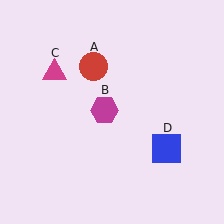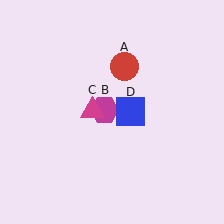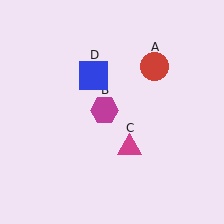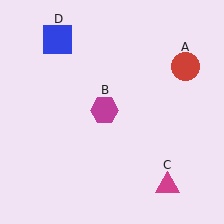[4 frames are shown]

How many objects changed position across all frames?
3 objects changed position: red circle (object A), magenta triangle (object C), blue square (object D).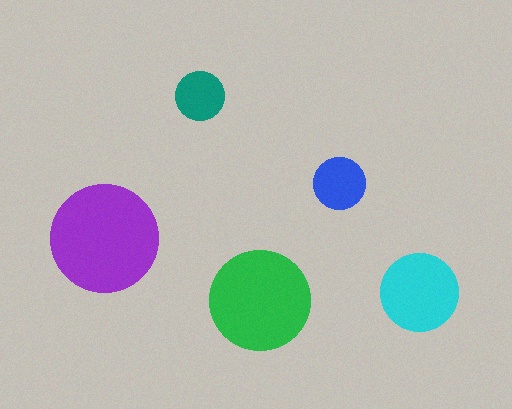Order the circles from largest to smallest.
the purple one, the green one, the cyan one, the blue one, the teal one.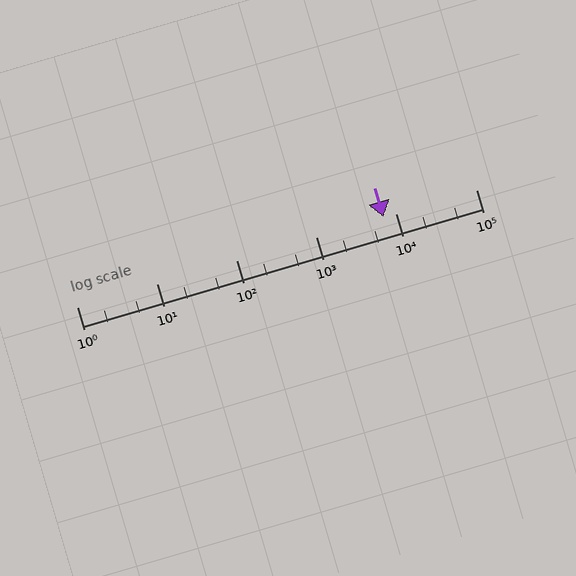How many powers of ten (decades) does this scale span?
The scale spans 5 decades, from 1 to 100000.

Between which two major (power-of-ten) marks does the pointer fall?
The pointer is between 1000 and 10000.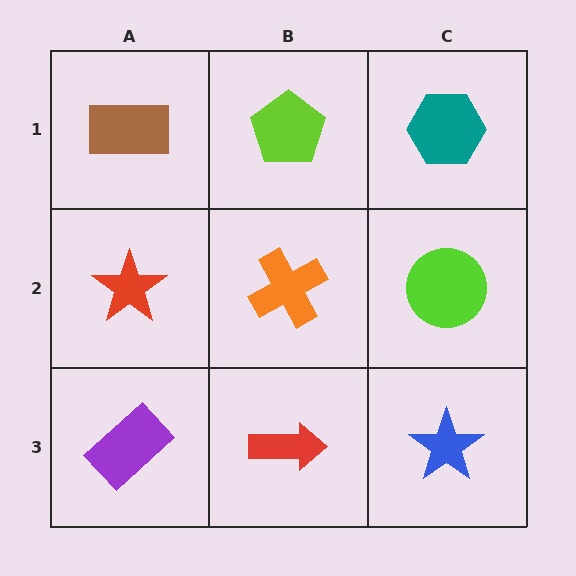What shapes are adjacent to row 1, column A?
A red star (row 2, column A), a lime pentagon (row 1, column B).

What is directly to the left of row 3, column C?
A red arrow.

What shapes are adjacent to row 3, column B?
An orange cross (row 2, column B), a purple rectangle (row 3, column A), a blue star (row 3, column C).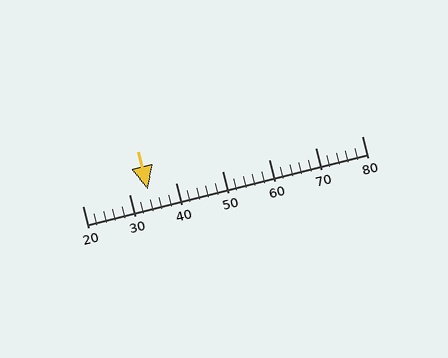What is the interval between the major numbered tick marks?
The major tick marks are spaced 10 units apart.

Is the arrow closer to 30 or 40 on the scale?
The arrow is closer to 30.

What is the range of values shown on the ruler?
The ruler shows values from 20 to 80.